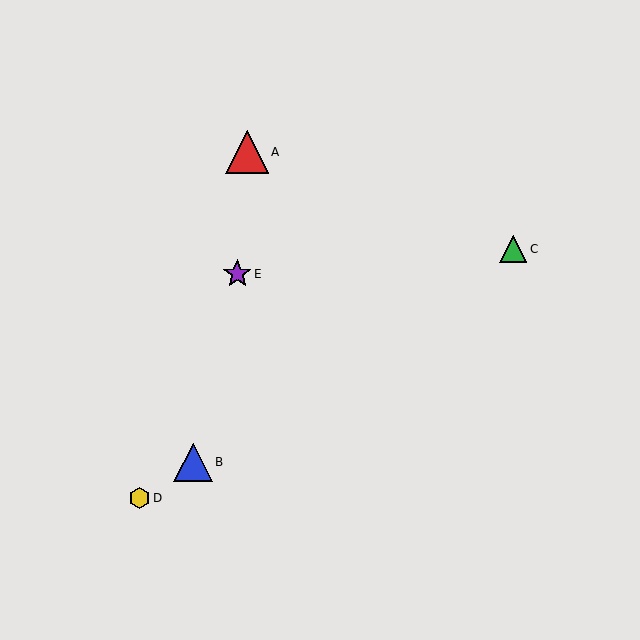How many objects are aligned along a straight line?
3 objects (B, C, D) are aligned along a straight line.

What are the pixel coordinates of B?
Object B is at (193, 462).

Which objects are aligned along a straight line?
Objects B, C, D are aligned along a straight line.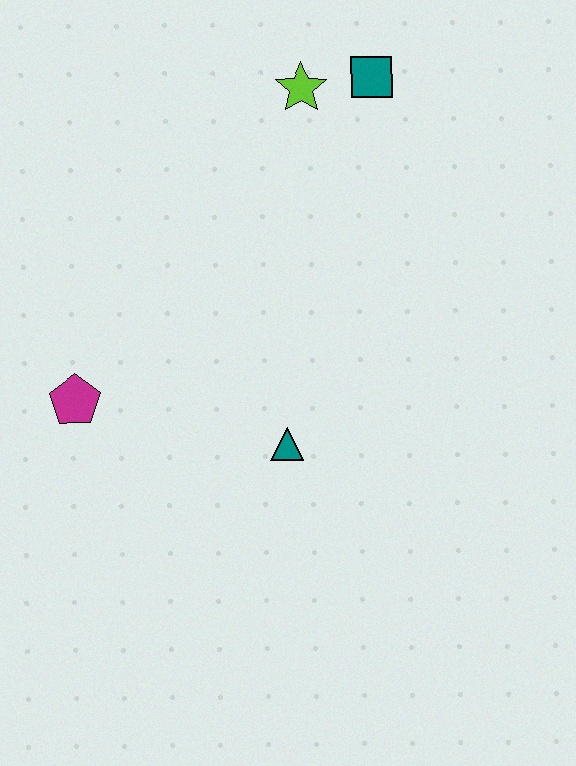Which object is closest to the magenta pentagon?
The teal triangle is closest to the magenta pentagon.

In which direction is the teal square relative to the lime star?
The teal square is to the right of the lime star.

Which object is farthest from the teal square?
The magenta pentagon is farthest from the teal square.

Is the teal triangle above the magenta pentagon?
No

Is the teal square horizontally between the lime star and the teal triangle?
No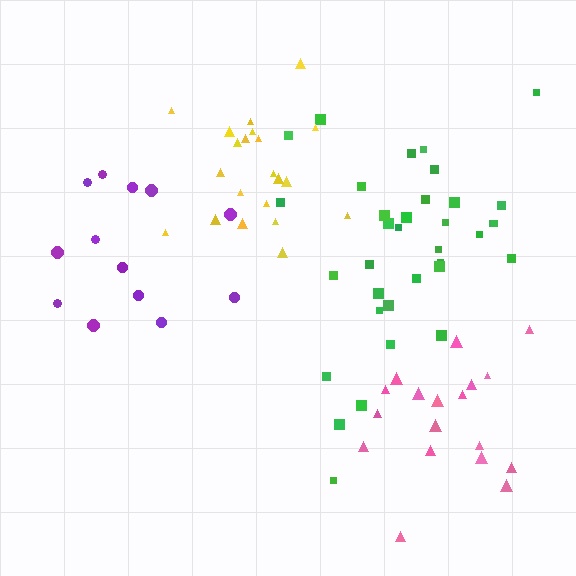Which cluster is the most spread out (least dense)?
Purple.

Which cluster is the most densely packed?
Yellow.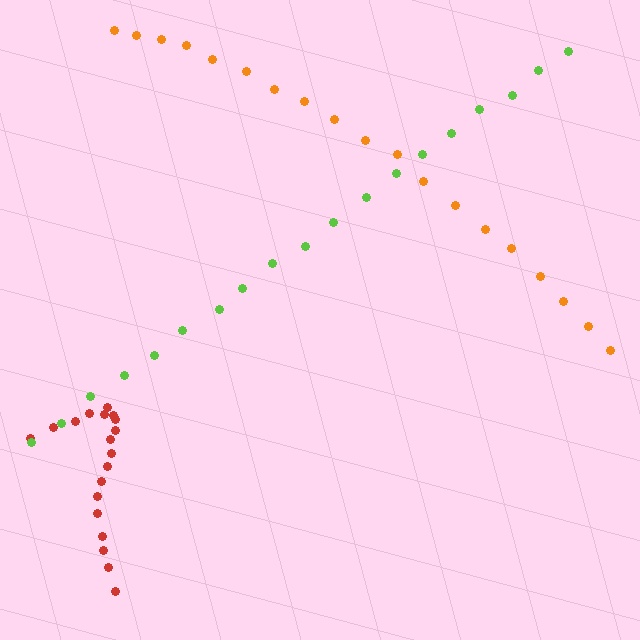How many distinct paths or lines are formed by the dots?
There are 3 distinct paths.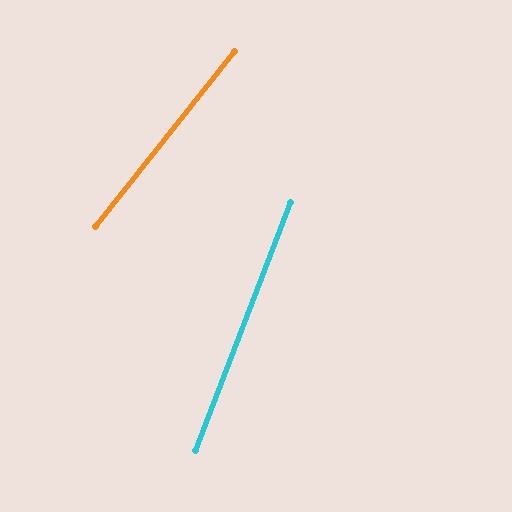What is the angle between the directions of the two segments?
Approximately 18 degrees.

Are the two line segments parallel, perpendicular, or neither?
Neither parallel nor perpendicular — they differ by about 18°.